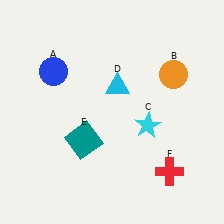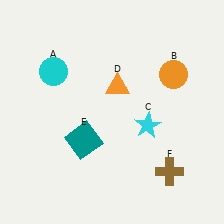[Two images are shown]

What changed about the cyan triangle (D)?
In Image 1, D is cyan. In Image 2, it changed to orange.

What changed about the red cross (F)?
In Image 1, F is red. In Image 2, it changed to brown.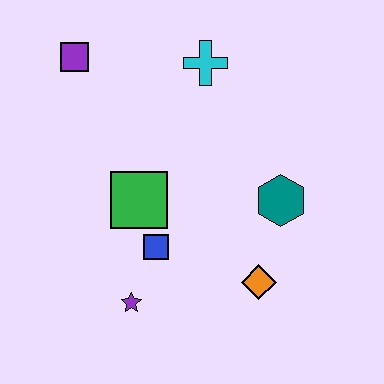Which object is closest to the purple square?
The cyan cross is closest to the purple square.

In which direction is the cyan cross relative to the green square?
The cyan cross is above the green square.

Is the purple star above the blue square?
No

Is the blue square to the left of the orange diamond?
Yes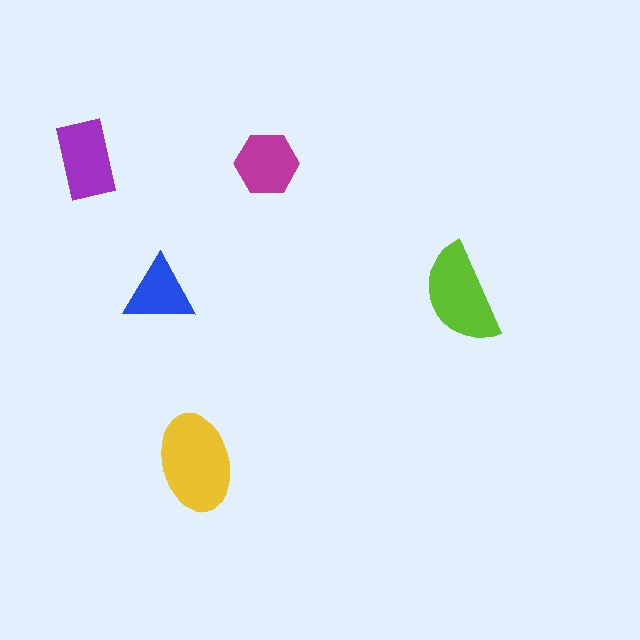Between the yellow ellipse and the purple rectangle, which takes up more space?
The yellow ellipse.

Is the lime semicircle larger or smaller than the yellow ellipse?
Smaller.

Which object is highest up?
The purple rectangle is topmost.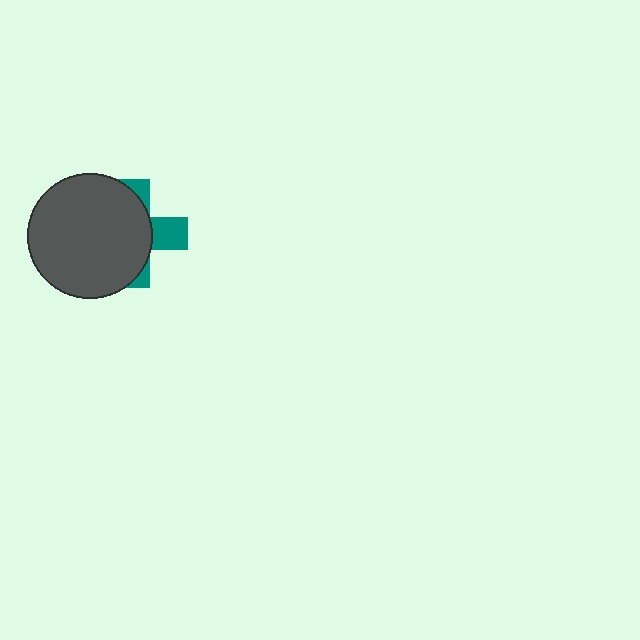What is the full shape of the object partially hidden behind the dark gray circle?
The partially hidden object is a teal cross.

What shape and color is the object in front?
The object in front is a dark gray circle.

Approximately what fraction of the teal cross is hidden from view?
Roughly 69% of the teal cross is hidden behind the dark gray circle.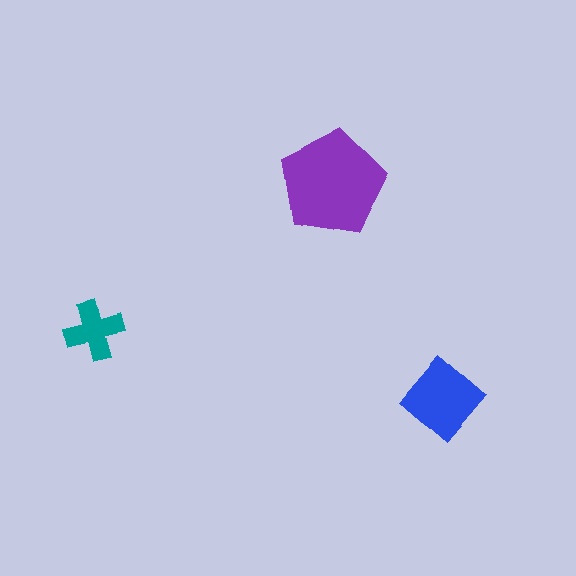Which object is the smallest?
The teal cross.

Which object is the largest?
The purple pentagon.